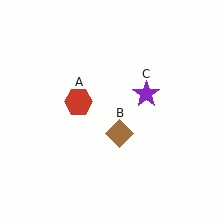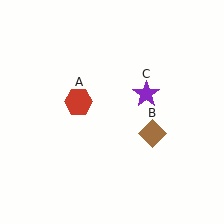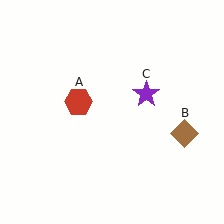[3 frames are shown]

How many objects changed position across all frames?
1 object changed position: brown diamond (object B).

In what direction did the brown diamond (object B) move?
The brown diamond (object B) moved right.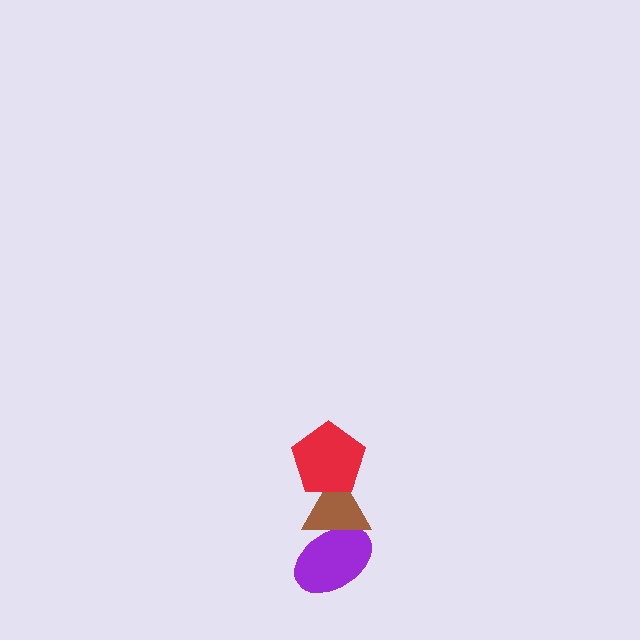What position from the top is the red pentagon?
The red pentagon is 1st from the top.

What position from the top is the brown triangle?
The brown triangle is 2nd from the top.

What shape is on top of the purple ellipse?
The brown triangle is on top of the purple ellipse.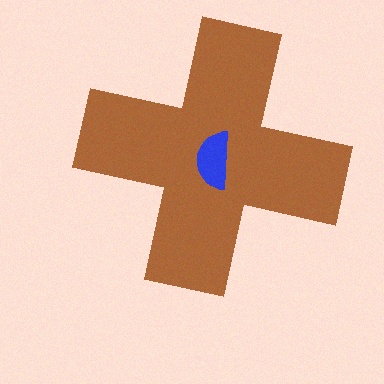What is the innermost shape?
The blue semicircle.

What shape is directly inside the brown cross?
The blue semicircle.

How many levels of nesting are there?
2.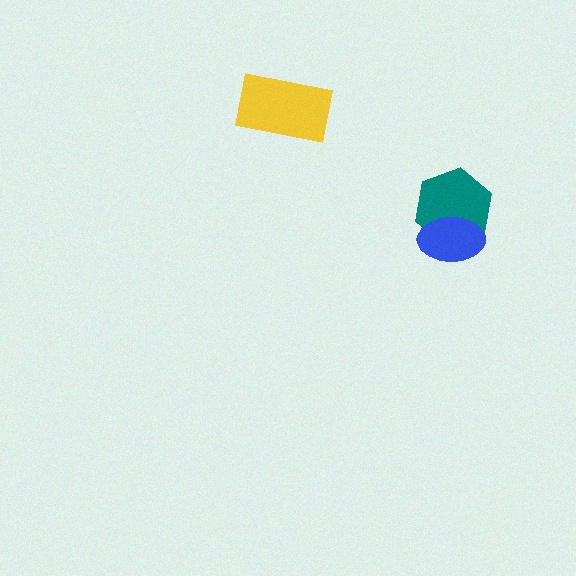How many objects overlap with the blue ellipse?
1 object overlaps with the blue ellipse.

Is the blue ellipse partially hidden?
No, no other shape covers it.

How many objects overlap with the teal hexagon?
1 object overlaps with the teal hexagon.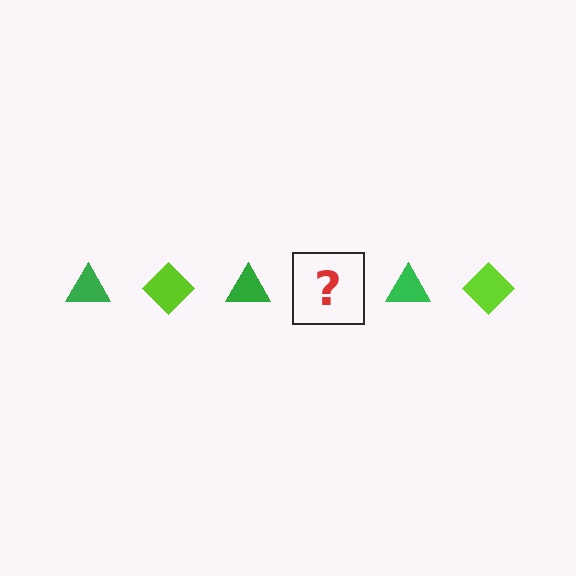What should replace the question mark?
The question mark should be replaced with a lime diamond.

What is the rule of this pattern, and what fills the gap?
The rule is that the pattern alternates between green triangle and lime diamond. The gap should be filled with a lime diamond.